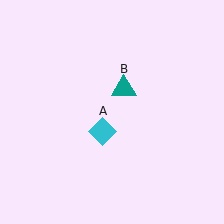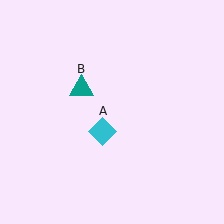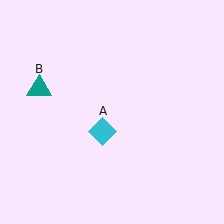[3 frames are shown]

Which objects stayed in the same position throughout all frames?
Cyan diamond (object A) remained stationary.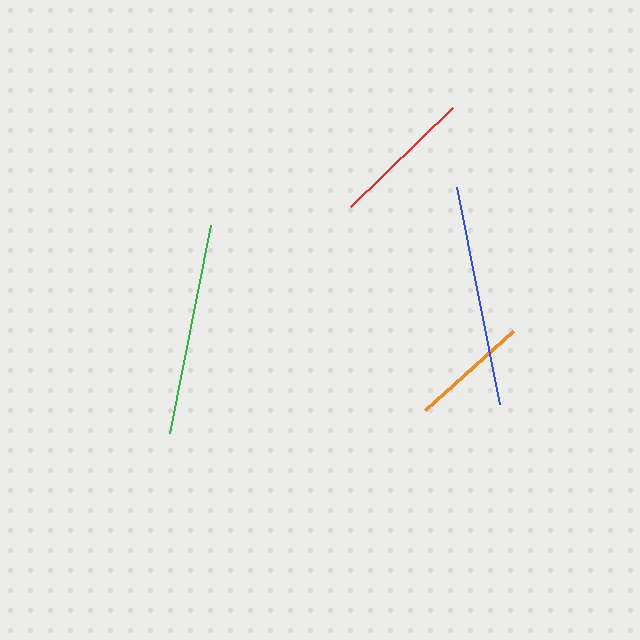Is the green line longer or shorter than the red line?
The green line is longer than the red line.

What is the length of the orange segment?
The orange segment is approximately 119 pixels long.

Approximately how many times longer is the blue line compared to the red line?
The blue line is approximately 1.6 times the length of the red line.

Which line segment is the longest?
The blue line is the longest at approximately 221 pixels.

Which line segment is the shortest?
The orange line is the shortest at approximately 119 pixels.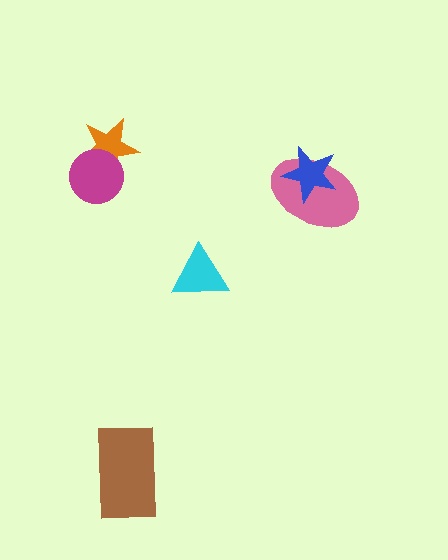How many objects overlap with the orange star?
1 object overlaps with the orange star.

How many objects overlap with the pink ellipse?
1 object overlaps with the pink ellipse.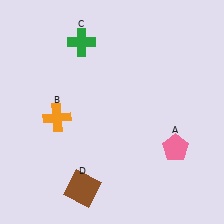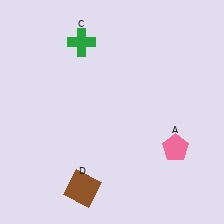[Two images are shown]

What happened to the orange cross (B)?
The orange cross (B) was removed in Image 2. It was in the bottom-left area of Image 1.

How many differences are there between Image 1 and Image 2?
There is 1 difference between the two images.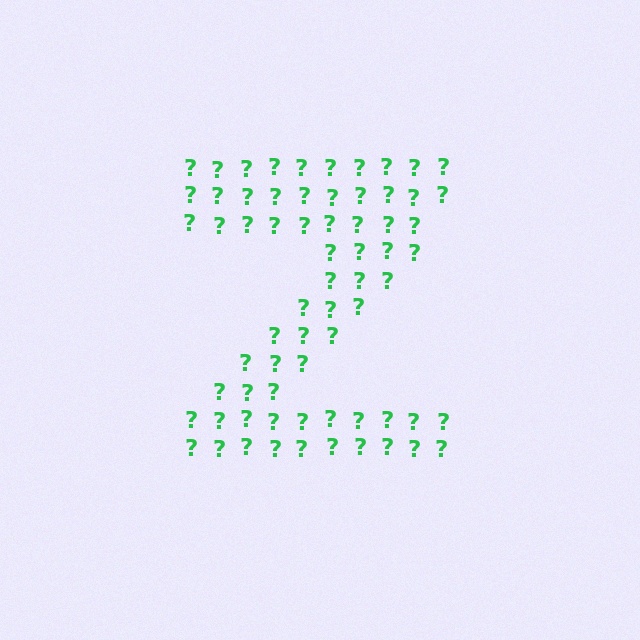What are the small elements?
The small elements are question marks.